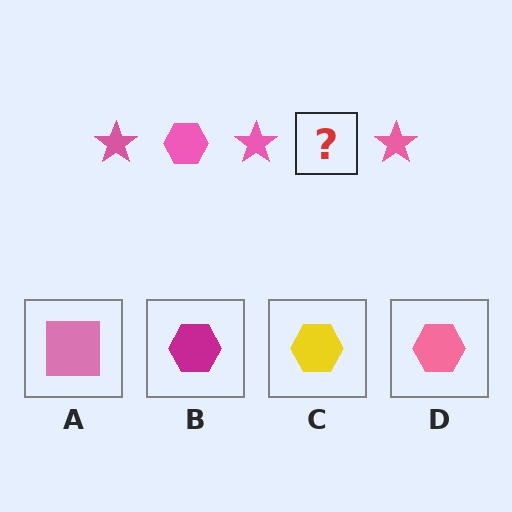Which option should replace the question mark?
Option D.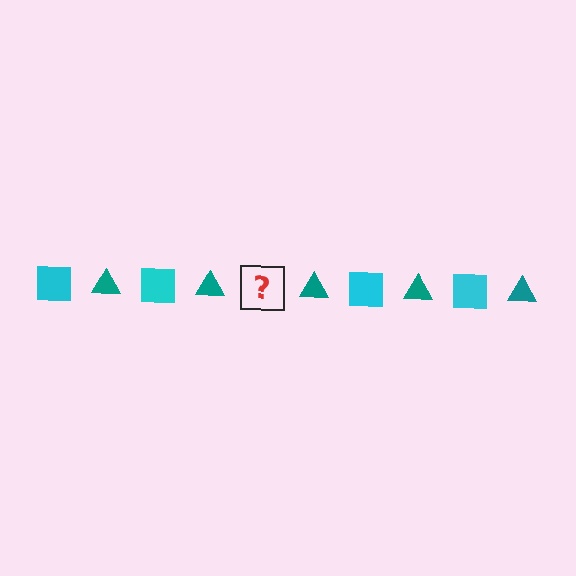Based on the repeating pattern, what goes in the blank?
The blank should be a cyan square.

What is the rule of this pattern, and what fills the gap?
The rule is that the pattern alternates between cyan square and teal triangle. The gap should be filled with a cyan square.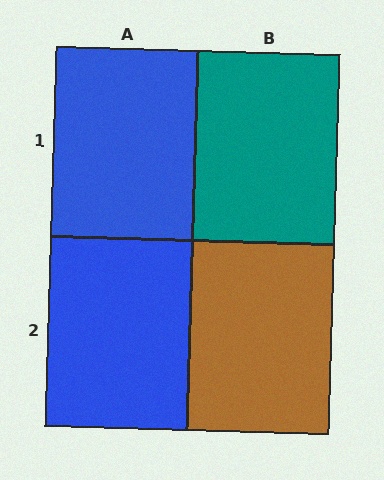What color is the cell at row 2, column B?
Brown.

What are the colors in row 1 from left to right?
Blue, teal.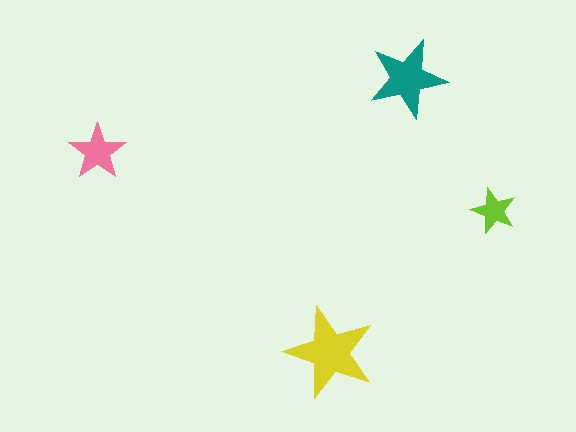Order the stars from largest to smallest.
the yellow one, the teal one, the pink one, the lime one.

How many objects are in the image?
There are 4 objects in the image.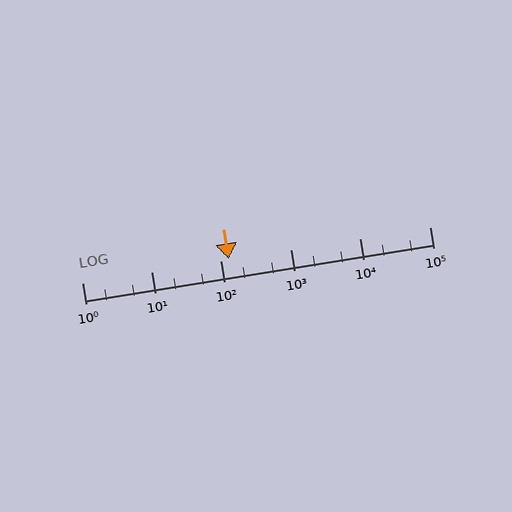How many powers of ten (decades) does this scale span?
The scale spans 5 decades, from 1 to 100000.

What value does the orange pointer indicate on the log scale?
The pointer indicates approximately 130.